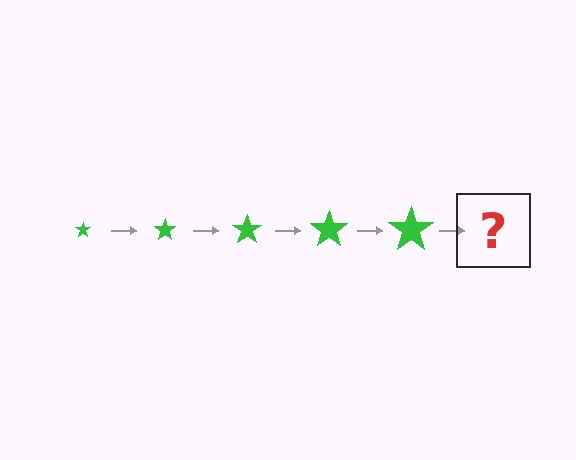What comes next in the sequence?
The next element should be a green star, larger than the previous one.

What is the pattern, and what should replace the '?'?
The pattern is that the star gets progressively larger each step. The '?' should be a green star, larger than the previous one.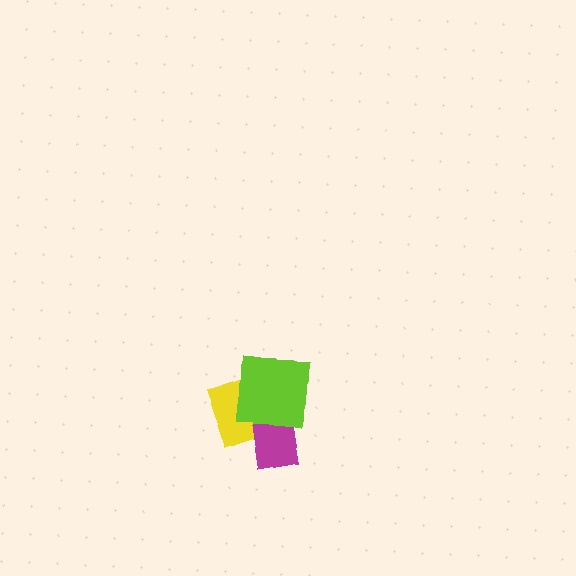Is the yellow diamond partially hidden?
Yes, it is partially covered by another shape.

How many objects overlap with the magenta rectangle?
2 objects overlap with the magenta rectangle.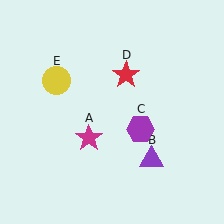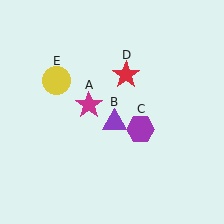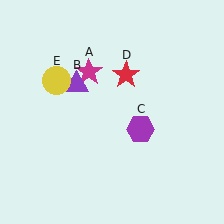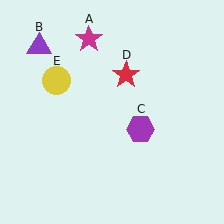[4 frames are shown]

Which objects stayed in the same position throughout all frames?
Purple hexagon (object C) and red star (object D) and yellow circle (object E) remained stationary.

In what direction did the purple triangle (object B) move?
The purple triangle (object B) moved up and to the left.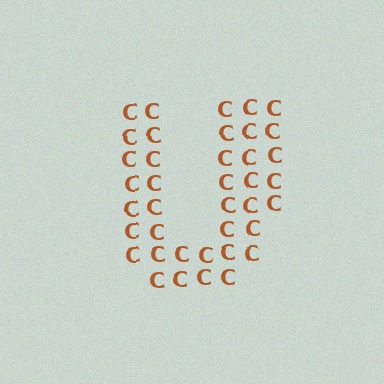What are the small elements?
The small elements are letter C's.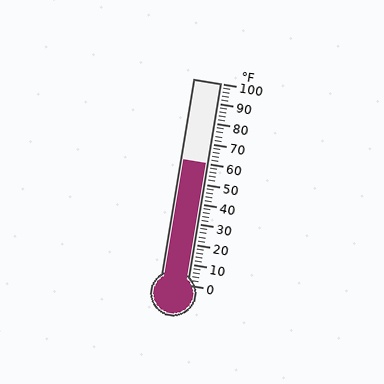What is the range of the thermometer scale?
The thermometer scale ranges from 0°F to 100°F.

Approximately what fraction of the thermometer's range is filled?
The thermometer is filled to approximately 60% of its range.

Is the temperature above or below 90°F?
The temperature is below 90°F.